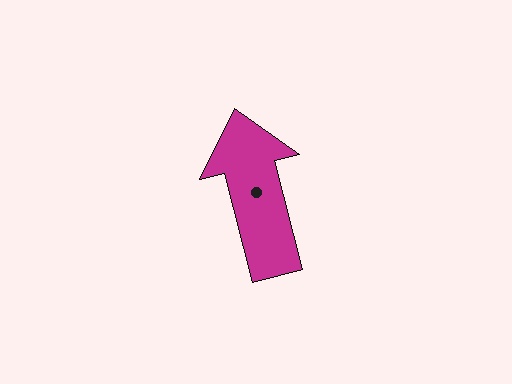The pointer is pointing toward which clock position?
Roughly 12 o'clock.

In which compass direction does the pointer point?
North.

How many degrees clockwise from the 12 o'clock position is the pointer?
Approximately 346 degrees.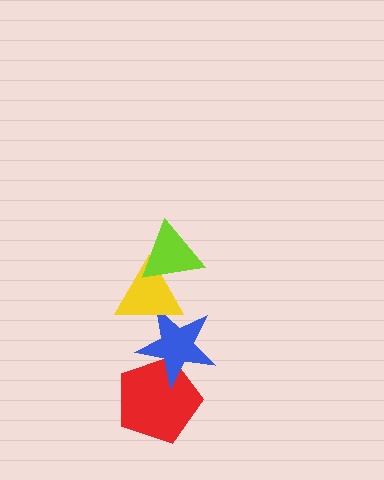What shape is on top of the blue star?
The yellow triangle is on top of the blue star.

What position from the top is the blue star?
The blue star is 3rd from the top.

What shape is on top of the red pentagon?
The blue star is on top of the red pentagon.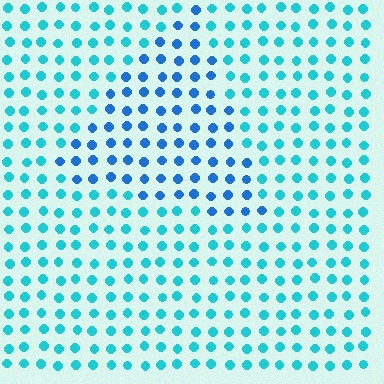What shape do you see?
I see a triangle.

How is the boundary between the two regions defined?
The boundary is defined purely by a slight shift in hue (about 30 degrees). Spacing, size, and orientation are identical on both sides.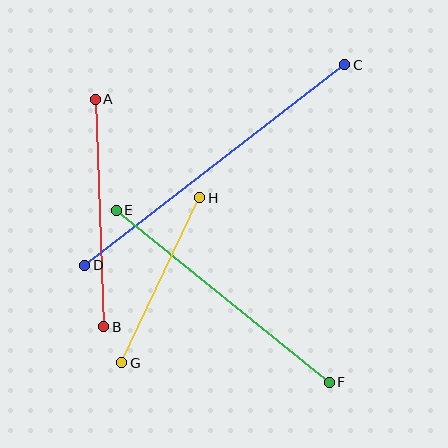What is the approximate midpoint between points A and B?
The midpoint is at approximately (99, 213) pixels.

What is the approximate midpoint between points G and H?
The midpoint is at approximately (161, 280) pixels.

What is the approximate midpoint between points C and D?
The midpoint is at approximately (215, 165) pixels.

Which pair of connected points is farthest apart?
Points C and D are farthest apart.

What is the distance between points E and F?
The distance is approximately 274 pixels.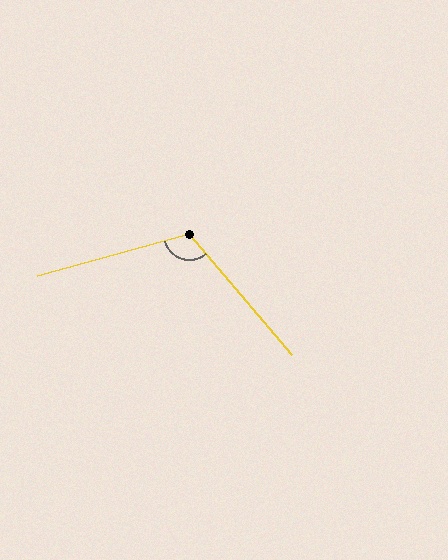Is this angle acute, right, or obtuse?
It is obtuse.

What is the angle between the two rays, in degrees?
Approximately 115 degrees.